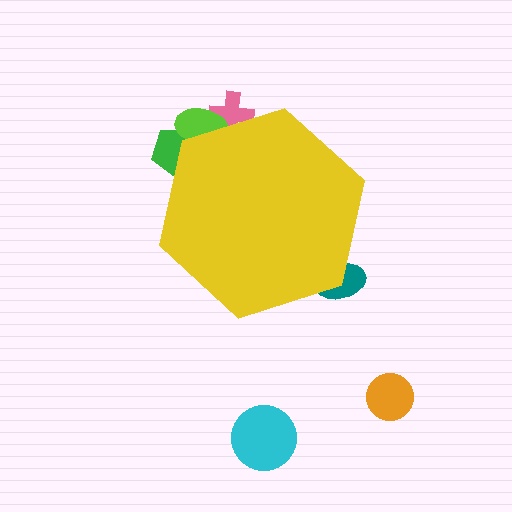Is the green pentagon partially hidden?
Yes, the green pentagon is partially hidden behind the yellow hexagon.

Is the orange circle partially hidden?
No, the orange circle is fully visible.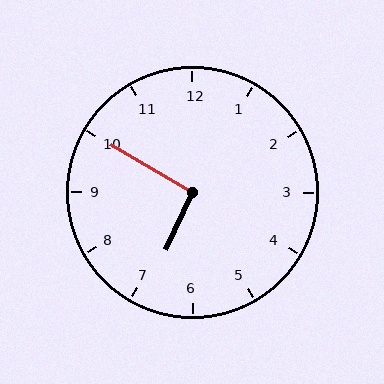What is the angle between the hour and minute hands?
Approximately 95 degrees.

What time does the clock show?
6:50.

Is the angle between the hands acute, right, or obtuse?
It is right.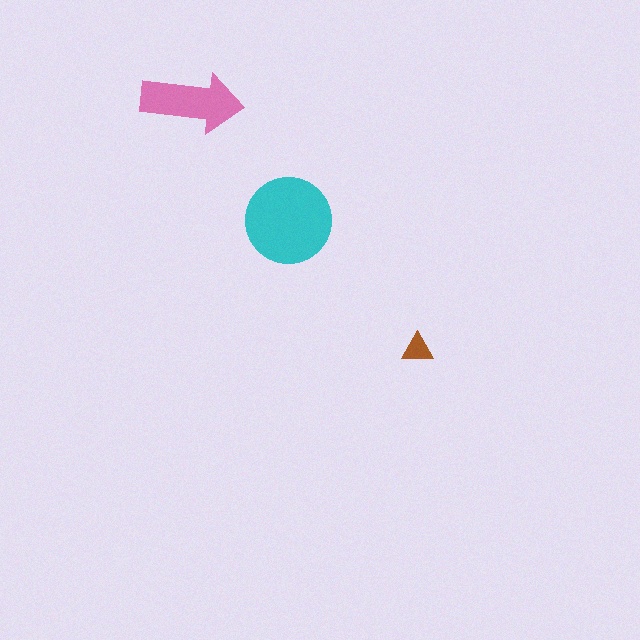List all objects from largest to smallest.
The cyan circle, the pink arrow, the brown triangle.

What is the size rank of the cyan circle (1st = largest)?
1st.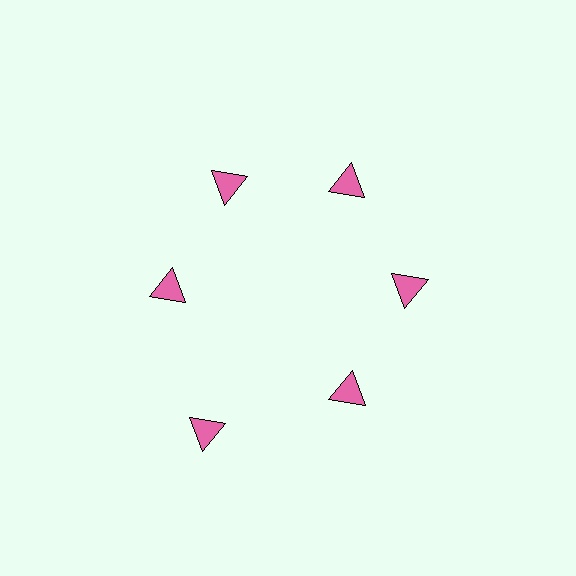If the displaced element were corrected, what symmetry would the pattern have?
It would have 6-fold rotational symmetry — the pattern would map onto itself every 60 degrees.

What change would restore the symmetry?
The symmetry would be restored by moving it inward, back onto the ring so that all 6 triangles sit at equal angles and equal distance from the center.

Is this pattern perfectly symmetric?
No. The 6 pink triangles are arranged in a ring, but one element near the 7 o'clock position is pushed outward from the center, breaking the 6-fold rotational symmetry.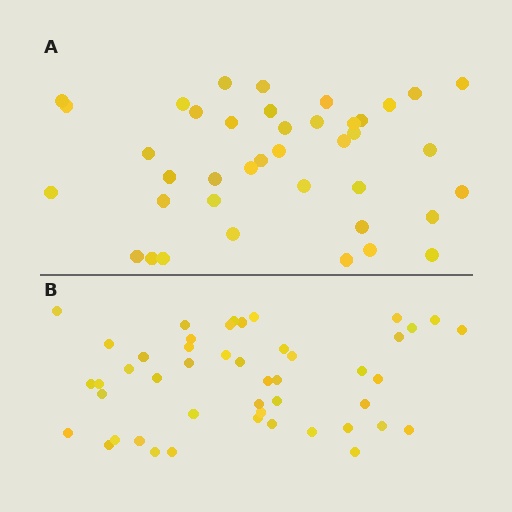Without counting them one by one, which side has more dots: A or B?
Region B (the bottom region) has more dots.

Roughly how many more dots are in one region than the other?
Region B has roughly 8 or so more dots than region A.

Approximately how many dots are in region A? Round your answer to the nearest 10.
About 40 dots.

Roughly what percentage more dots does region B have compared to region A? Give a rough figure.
About 20% more.